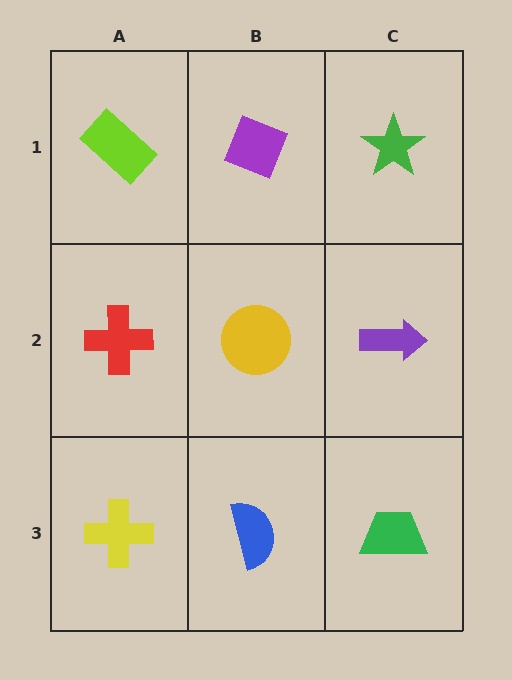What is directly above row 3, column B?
A yellow circle.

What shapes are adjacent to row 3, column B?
A yellow circle (row 2, column B), a yellow cross (row 3, column A), a green trapezoid (row 3, column C).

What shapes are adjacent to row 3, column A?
A red cross (row 2, column A), a blue semicircle (row 3, column B).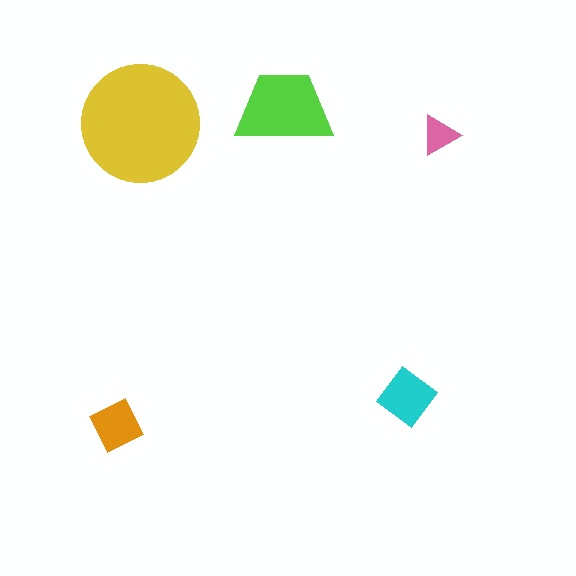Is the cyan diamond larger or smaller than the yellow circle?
Smaller.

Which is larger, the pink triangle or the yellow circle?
The yellow circle.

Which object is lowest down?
The orange diamond is bottommost.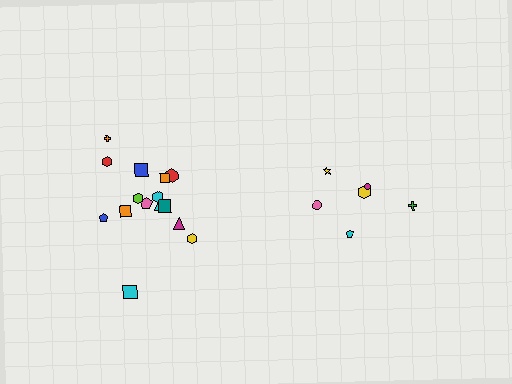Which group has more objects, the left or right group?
The left group.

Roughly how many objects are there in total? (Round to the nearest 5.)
Roughly 20 objects in total.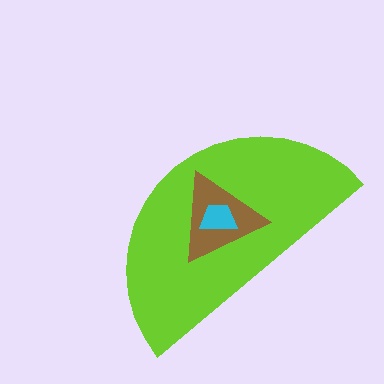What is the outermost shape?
The lime semicircle.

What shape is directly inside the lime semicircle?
The brown triangle.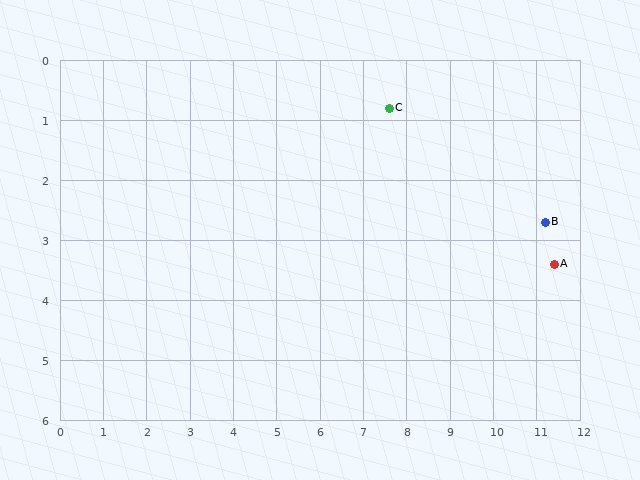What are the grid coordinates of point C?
Point C is at approximately (7.6, 0.8).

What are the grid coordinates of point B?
Point B is at approximately (11.2, 2.7).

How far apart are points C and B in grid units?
Points C and B are about 4.1 grid units apart.